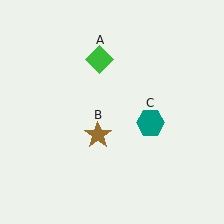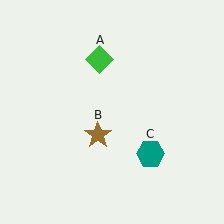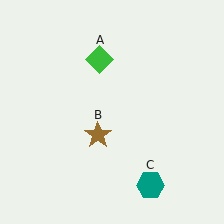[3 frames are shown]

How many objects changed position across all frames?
1 object changed position: teal hexagon (object C).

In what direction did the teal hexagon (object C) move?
The teal hexagon (object C) moved down.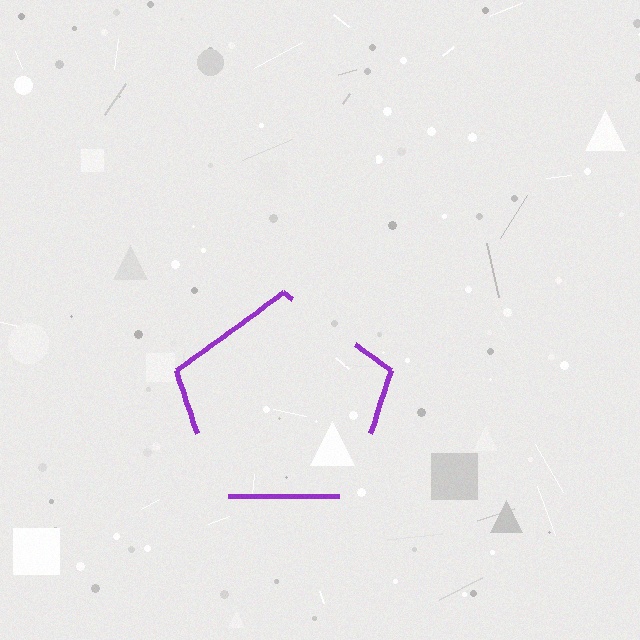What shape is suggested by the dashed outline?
The dashed outline suggests a pentagon.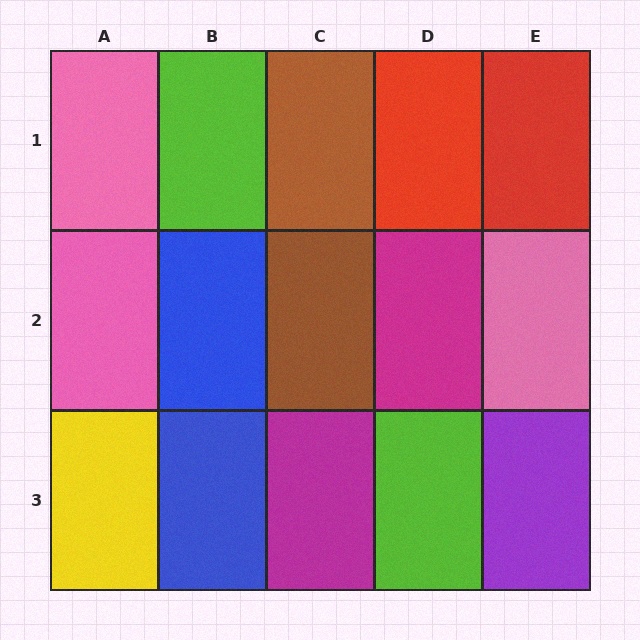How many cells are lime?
2 cells are lime.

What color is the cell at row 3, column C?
Magenta.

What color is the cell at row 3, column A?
Yellow.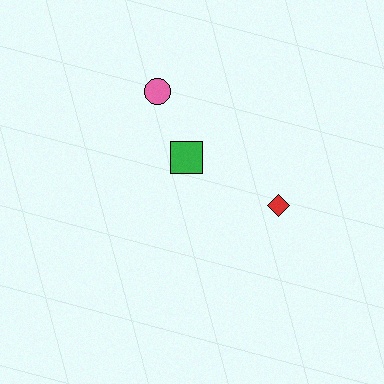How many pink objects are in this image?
There is 1 pink object.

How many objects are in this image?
There are 3 objects.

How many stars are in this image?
There are no stars.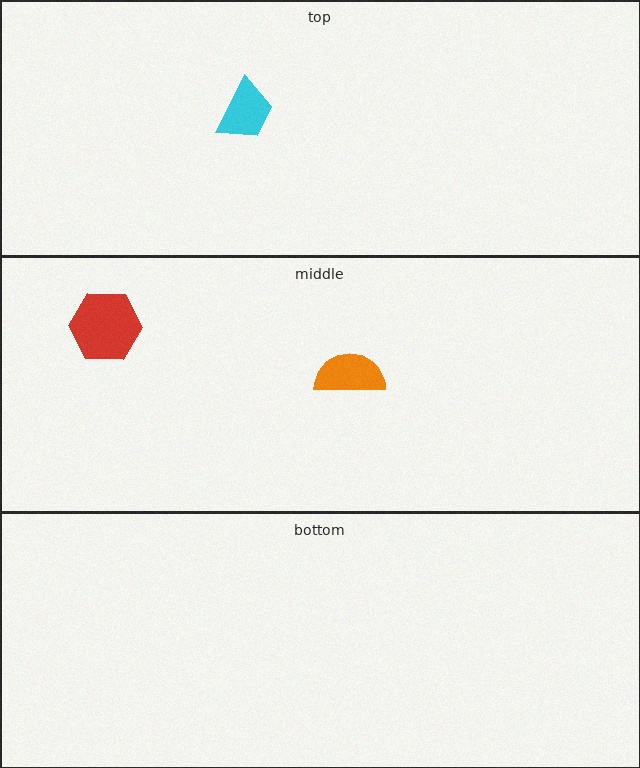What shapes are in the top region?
The cyan trapezoid.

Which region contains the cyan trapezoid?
The top region.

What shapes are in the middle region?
The red hexagon, the orange semicircle.